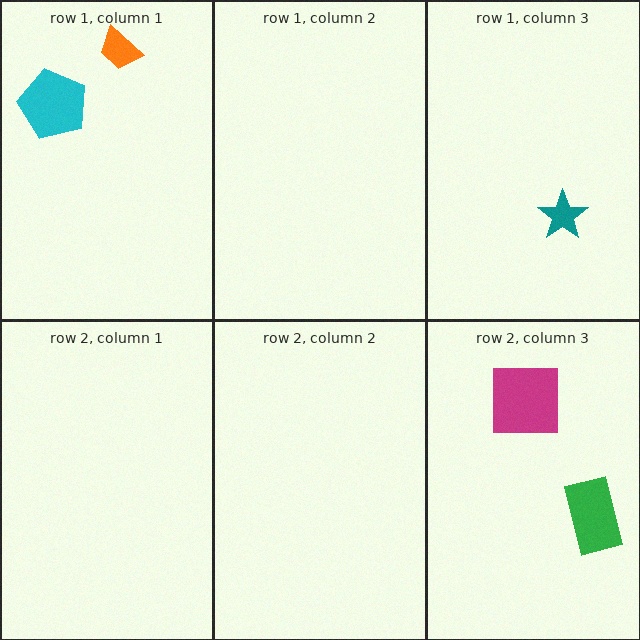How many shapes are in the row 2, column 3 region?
2.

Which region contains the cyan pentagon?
The row 1, column 1 region.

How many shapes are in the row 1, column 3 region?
1.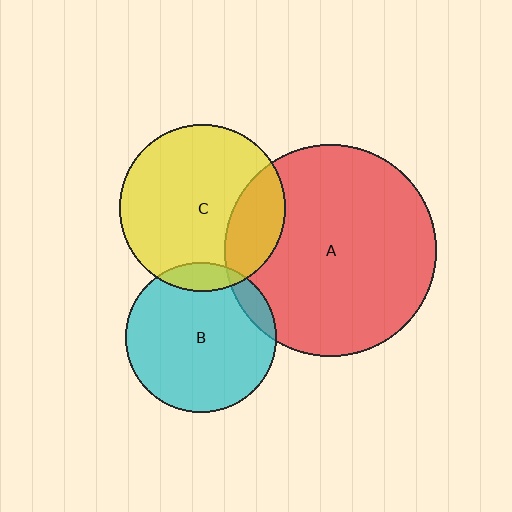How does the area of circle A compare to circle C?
Approximately 1.6 times.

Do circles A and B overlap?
Yes.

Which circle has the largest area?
Circle A (red).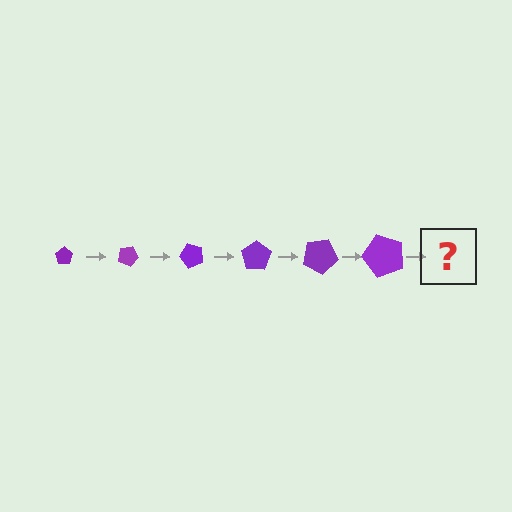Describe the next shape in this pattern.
It should be a pentagon, larger than the previous one and rotated 150 degrees from the start.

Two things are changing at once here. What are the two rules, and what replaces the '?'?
The two rules are that the pentagon grows larger each step and it rotates 25 degrees each step. The '?' should be a pentagon, larger than the previous one and rotated 150 degrees from the start.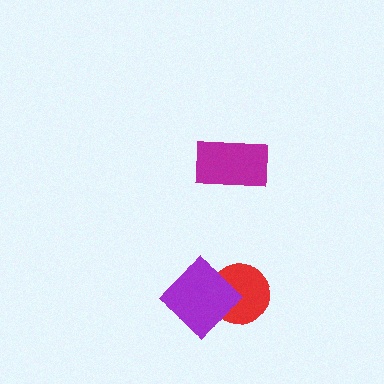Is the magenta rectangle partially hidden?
No, no other shape covers it.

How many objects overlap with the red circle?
1 object overlaps with the red circle.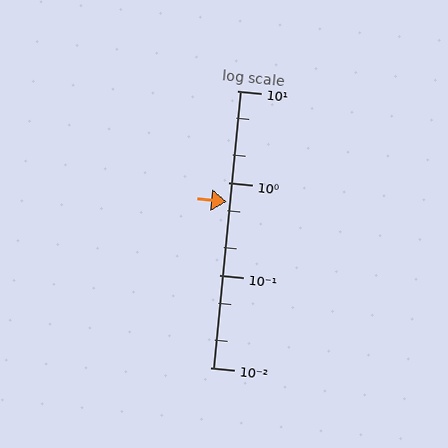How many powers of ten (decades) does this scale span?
The scale spans 3 decades, from 0.01 to 10.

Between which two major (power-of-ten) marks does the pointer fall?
The pointer is between 0.1 and 1.